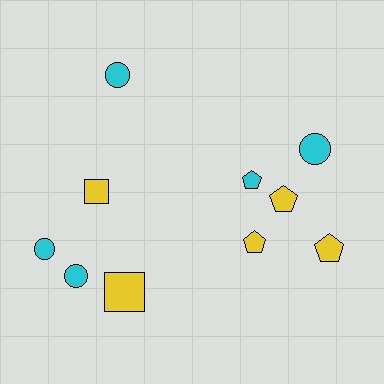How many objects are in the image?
There are 10 objects.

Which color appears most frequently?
Cyan, with 5 objects.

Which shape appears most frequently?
Pentagon, with 4 objects.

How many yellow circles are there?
There are no yellow circles.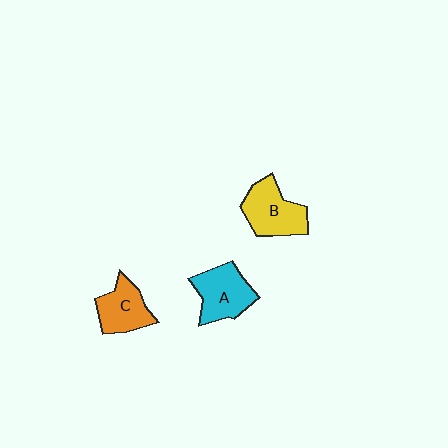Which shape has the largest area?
Shape B (yellow).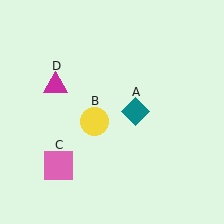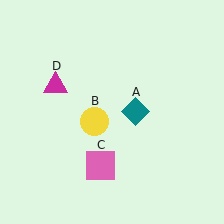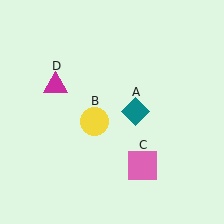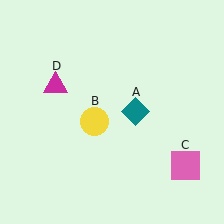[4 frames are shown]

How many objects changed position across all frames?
1 object changed position: pink square (object C).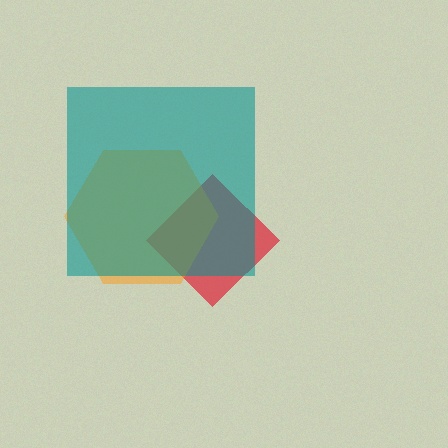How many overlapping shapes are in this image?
There are 3 overlapping shapes in the image.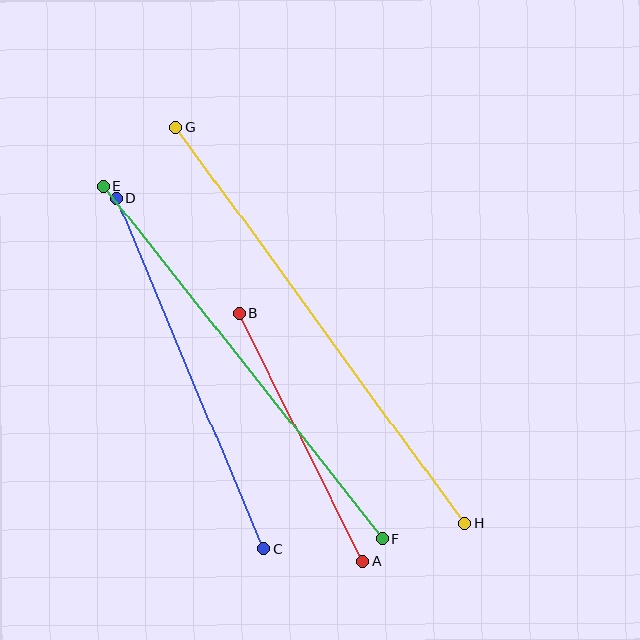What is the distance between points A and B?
The distance is approximately 277 pixels.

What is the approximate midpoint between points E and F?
The midpoint is at approximately (243, 362) pixels.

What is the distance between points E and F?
The distance is approximately 449 pixels.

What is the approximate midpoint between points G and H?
The midpoint is at approximately (320, 325) pixels.